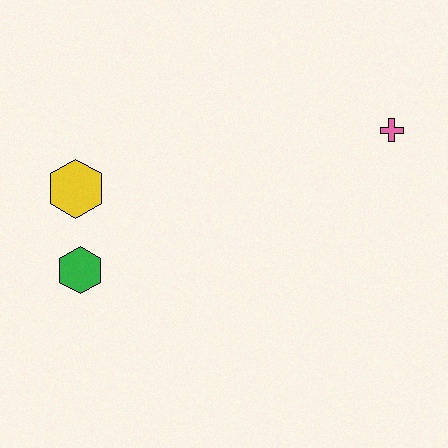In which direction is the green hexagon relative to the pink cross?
The green hexagon is to the left of the pink cross.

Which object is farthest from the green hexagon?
The pink cross is farthest from the green hexagon.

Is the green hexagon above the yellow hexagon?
No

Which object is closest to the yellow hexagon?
The green hexagon is closest to the yellow hexagon.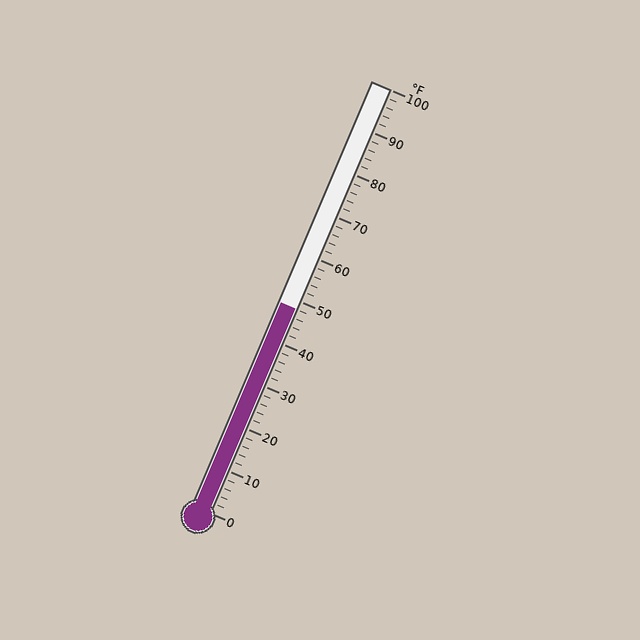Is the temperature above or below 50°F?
The temperature is below 50°F.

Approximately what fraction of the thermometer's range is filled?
The thermometer is filled to approximately 50% of its range.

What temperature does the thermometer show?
The thermometer shows approximately 48°F.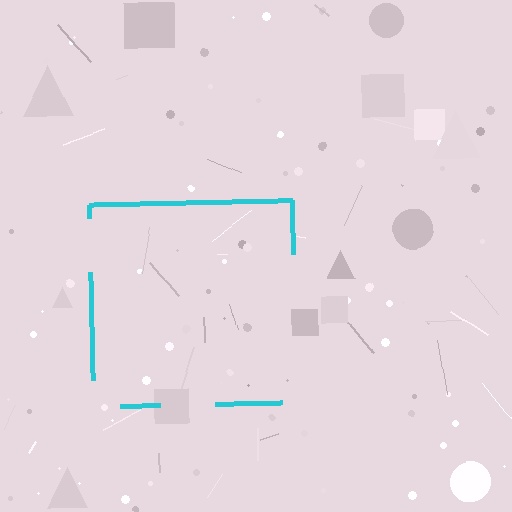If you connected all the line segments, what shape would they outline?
They would outline a square.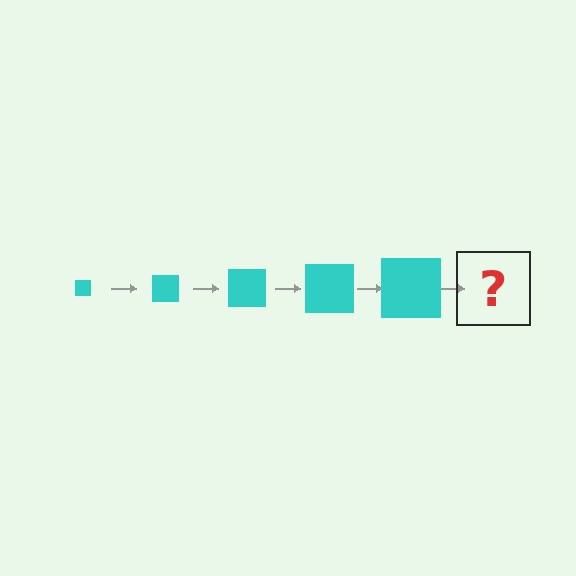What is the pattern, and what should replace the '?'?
The pattern is that the square gets progressively larger each step. The '?' should be a cyan square, larger than the previous one.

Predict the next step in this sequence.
The next step is a cyan square, larger than the previous one.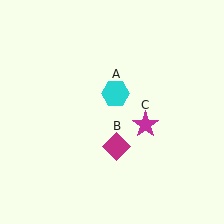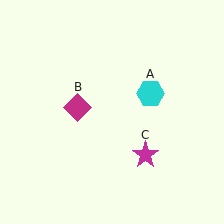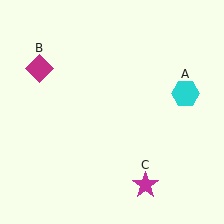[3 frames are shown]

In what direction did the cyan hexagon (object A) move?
The cyan hexagon (object A) moved right.